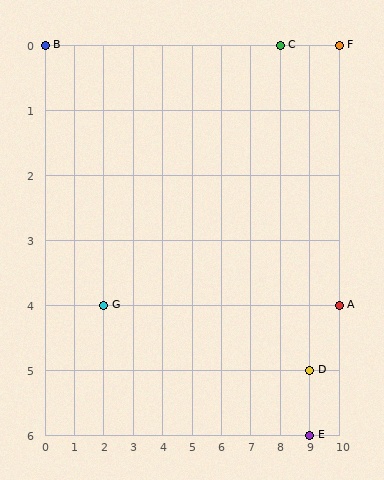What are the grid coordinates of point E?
Point E is at grid coordinates (9, 6).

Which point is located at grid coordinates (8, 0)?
Point C is at (8, 0).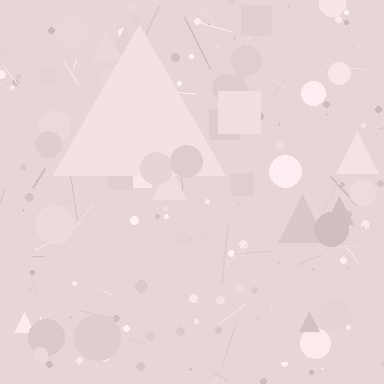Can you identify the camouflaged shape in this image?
The camouflaged shape is a triangle.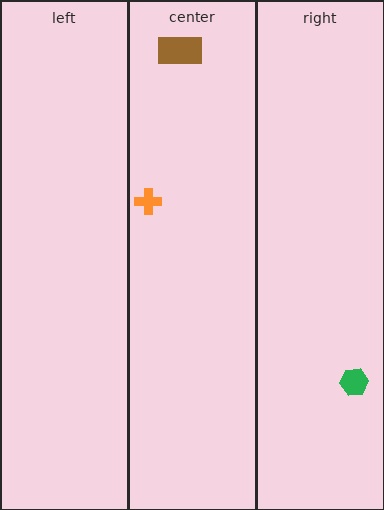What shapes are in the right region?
The green hexagon.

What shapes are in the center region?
The brown rectangle, the orange cross.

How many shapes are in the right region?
1.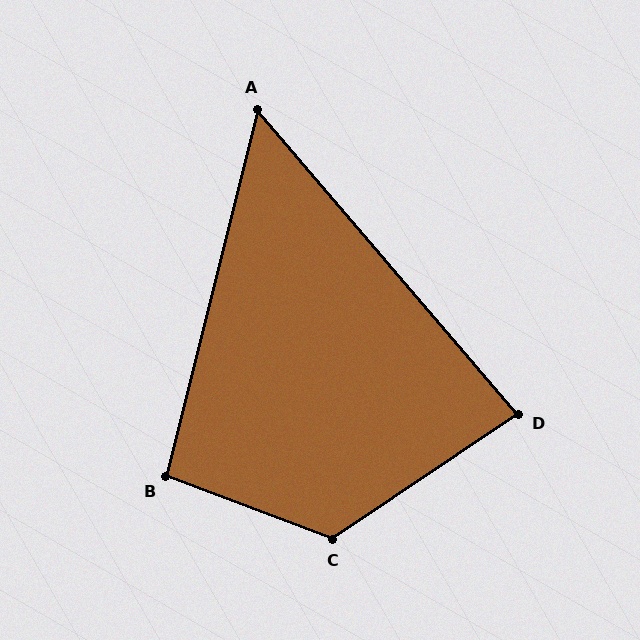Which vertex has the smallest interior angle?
A, at approximately 55 degrees.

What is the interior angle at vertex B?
Approximately 97 degrees (obtuse).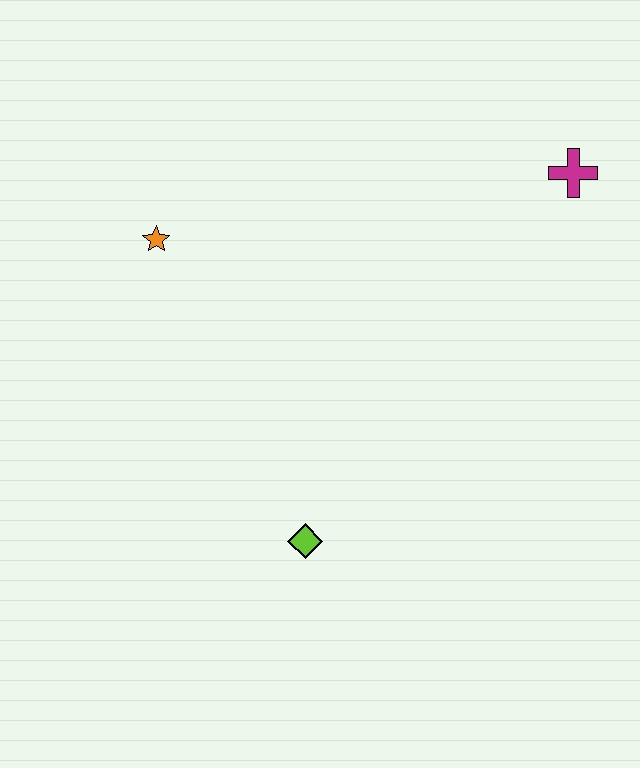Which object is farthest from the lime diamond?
The magenta cross is farthest from the lime diamond.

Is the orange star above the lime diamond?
Yes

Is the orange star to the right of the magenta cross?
No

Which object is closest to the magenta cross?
The orange star is closest to the magenta cross.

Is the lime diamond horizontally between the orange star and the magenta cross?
Yes